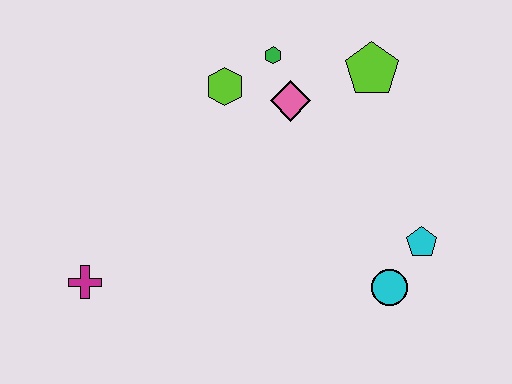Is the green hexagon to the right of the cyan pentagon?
No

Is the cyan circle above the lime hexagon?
No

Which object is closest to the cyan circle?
The cyan pentagon is closest to the cyan circle.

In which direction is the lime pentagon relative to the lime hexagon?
The lime pentagon is to the right of the lime hexagon.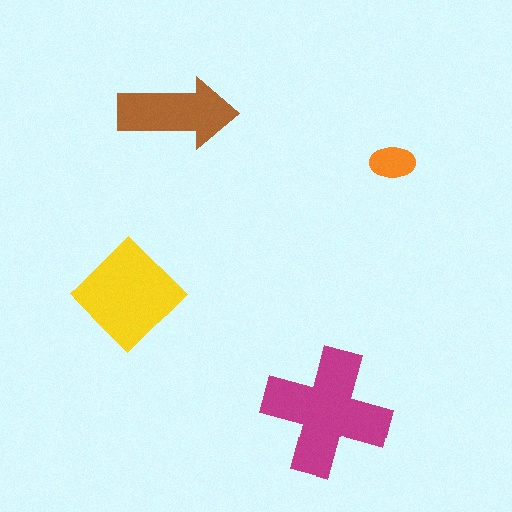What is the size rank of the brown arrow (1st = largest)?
3rd.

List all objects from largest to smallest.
The magenta cross, the yellow diamond, the brown arrow, the orange ellipse.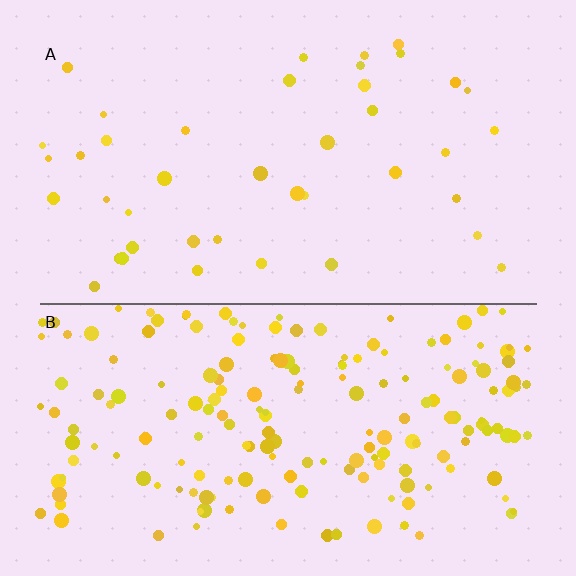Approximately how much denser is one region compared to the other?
Approximately 4.5× — region B over region A.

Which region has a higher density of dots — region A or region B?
B (the bottom).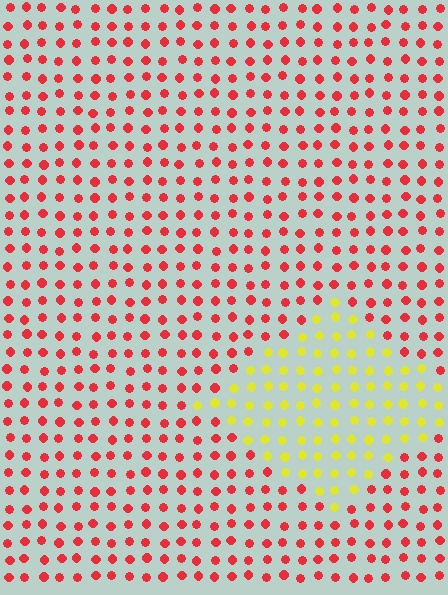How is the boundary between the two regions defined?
The boundary is defined purely by a slight shift in hue (about 67 degrees). Spacing, size, and orientation are identical on both sides.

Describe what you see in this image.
The image is filled with small red elements in a uniform arrangement. A diamond-shaped region is visible where the elements are tinted to a slightly different hue, forming a subtle color boundary.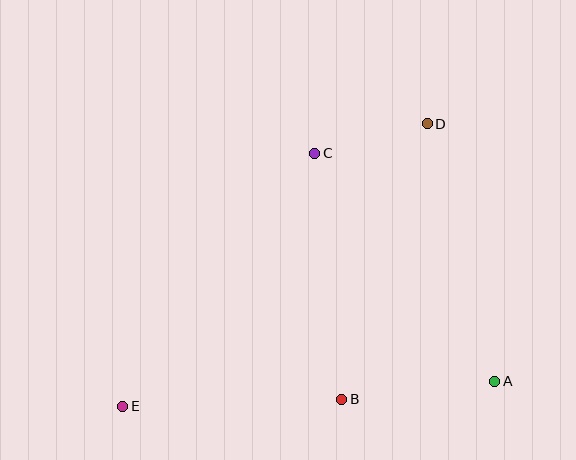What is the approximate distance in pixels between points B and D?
The distance between B and D is approximately 288 pixels.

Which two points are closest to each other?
Points C and D are closest to each other.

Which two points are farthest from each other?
Points D and E are farthest from each other.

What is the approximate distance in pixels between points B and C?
The distance between B and C is approximately 247 pixels.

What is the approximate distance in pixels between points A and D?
The distance between A and D is approximately 267 pixels.